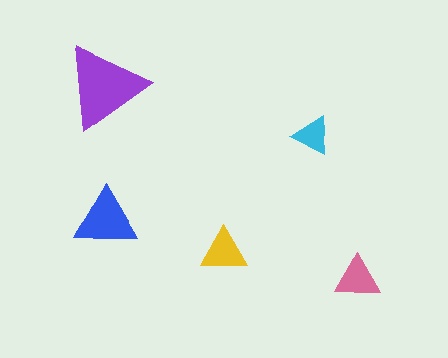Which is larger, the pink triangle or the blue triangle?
The blue one.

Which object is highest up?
The purple triangle is topmost.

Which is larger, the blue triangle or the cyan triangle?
The blue one.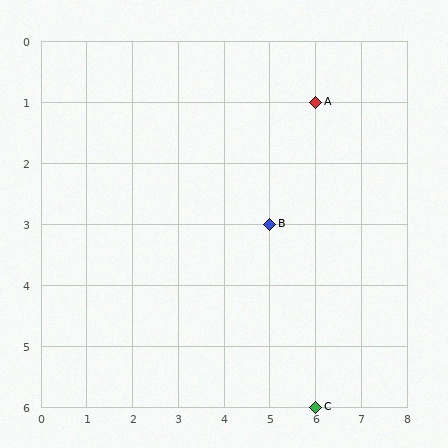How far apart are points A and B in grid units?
Points A and B are 1 column and 2 rows apart (about 2.2 grid units diagonally).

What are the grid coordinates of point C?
Point C is at grid coordinates (6, 6).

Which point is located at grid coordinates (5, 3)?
Point B is at (5, 3).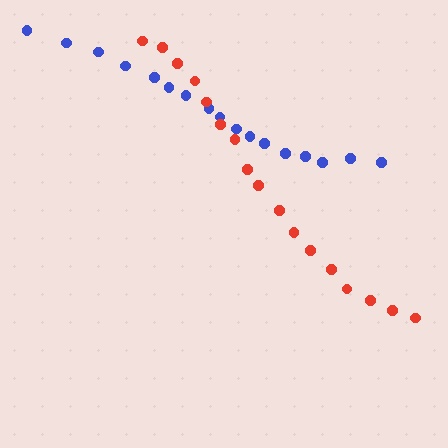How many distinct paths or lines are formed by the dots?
There are 2 distinct paths.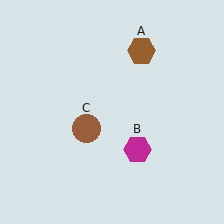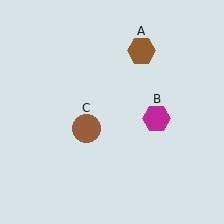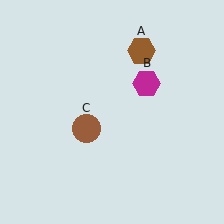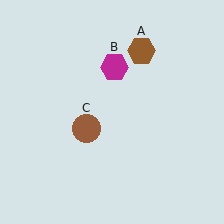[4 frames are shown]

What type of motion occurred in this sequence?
The magenta hexagon (object B) rotated counterclockwise around the center of the scene.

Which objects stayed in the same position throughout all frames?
Brown hexagon (object A) and brown circle (object C) remained stationary.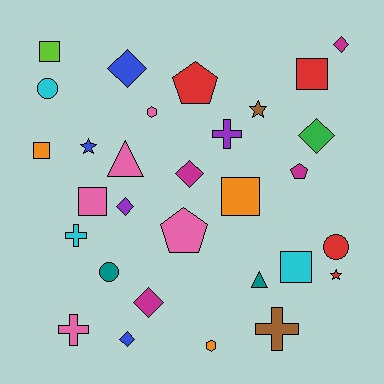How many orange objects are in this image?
There are 3 orange objects.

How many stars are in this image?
There are 3 stars.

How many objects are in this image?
There are 30 objects.